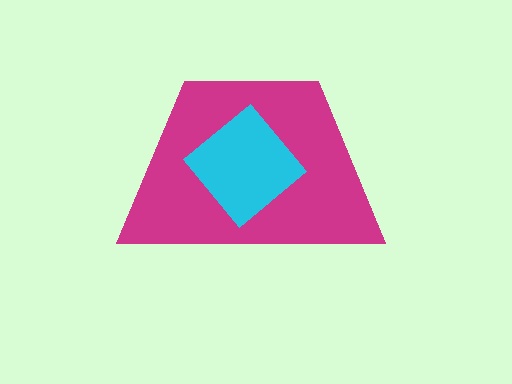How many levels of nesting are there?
2.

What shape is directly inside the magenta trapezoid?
The cyan diamond.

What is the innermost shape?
The cyan diamond.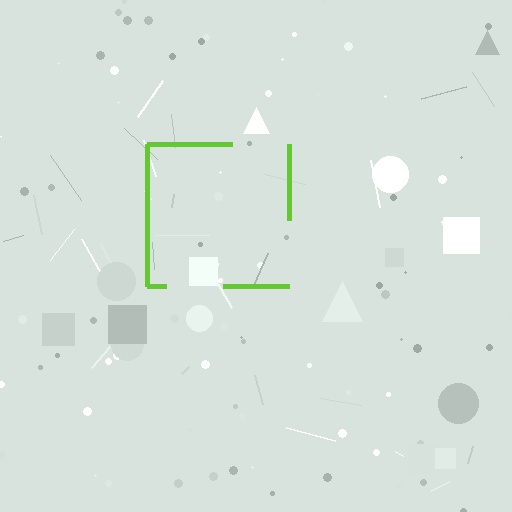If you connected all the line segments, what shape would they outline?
They would outline a square.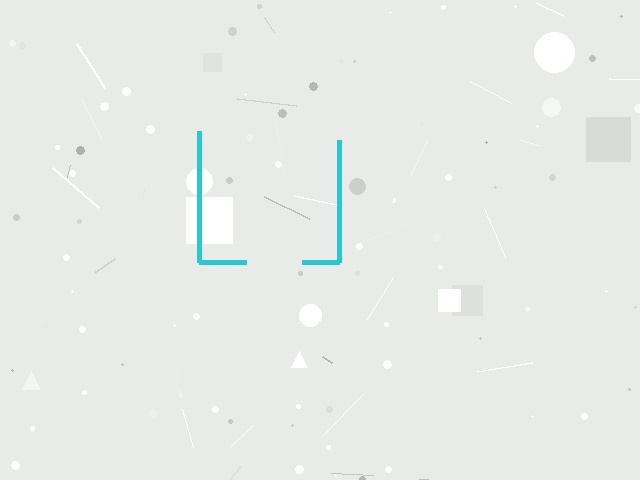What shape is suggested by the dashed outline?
The dashed outline suggests a square.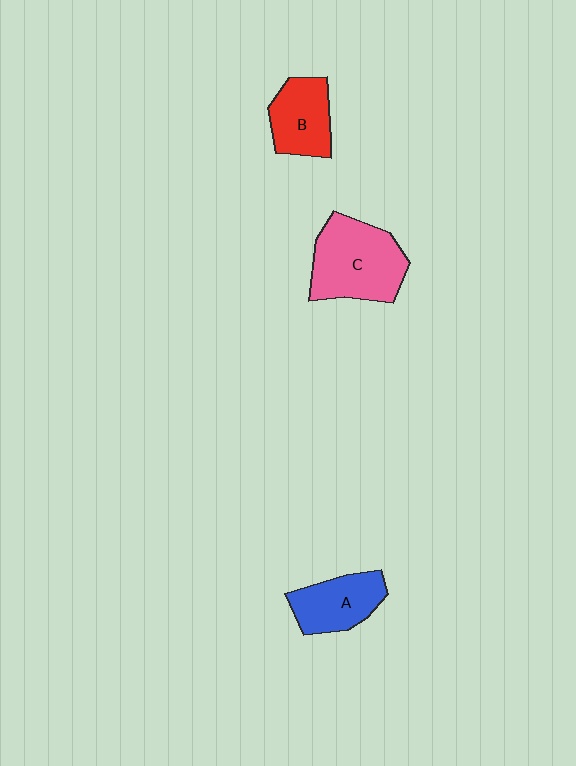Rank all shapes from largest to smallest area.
From largest to smallest: C (pink), A (blue), B (red).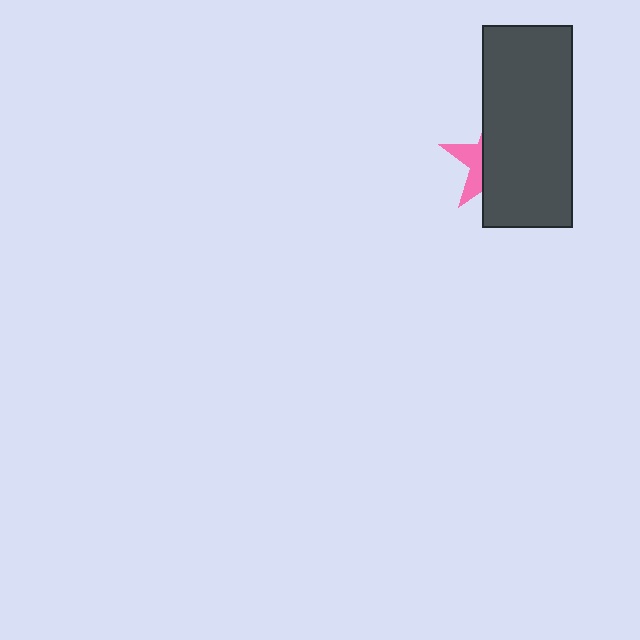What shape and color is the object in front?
The object in front is a dark gray rectangle.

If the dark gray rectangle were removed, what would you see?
You would see the complete pink star.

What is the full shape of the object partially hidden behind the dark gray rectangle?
The partially hidden object is a pink star.